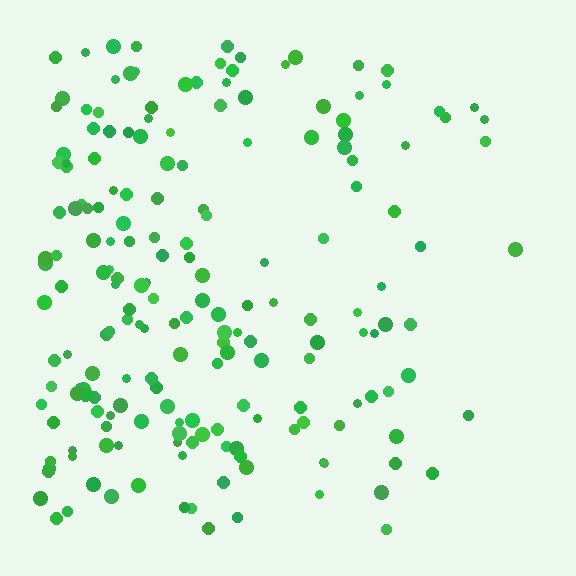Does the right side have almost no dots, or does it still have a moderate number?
Still a moderate number, just noticeably fewer than the left.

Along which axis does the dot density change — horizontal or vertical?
Horizontal.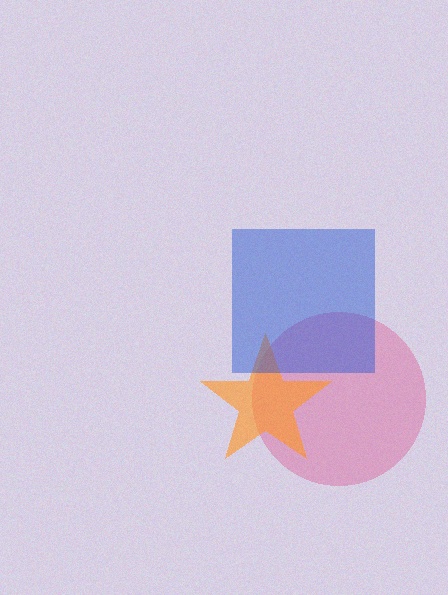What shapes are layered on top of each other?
The layered shapes are: a pink circle, an orange star, a blue square.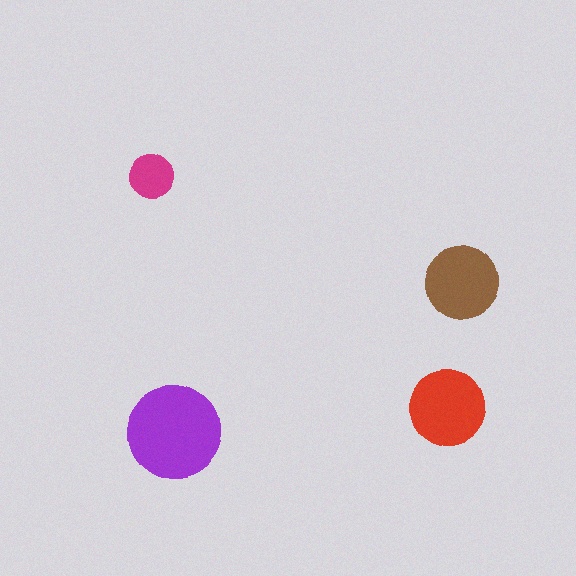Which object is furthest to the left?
The magenta circle is leftmost.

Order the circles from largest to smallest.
the purple one, the red one, the brown one, the magenta one.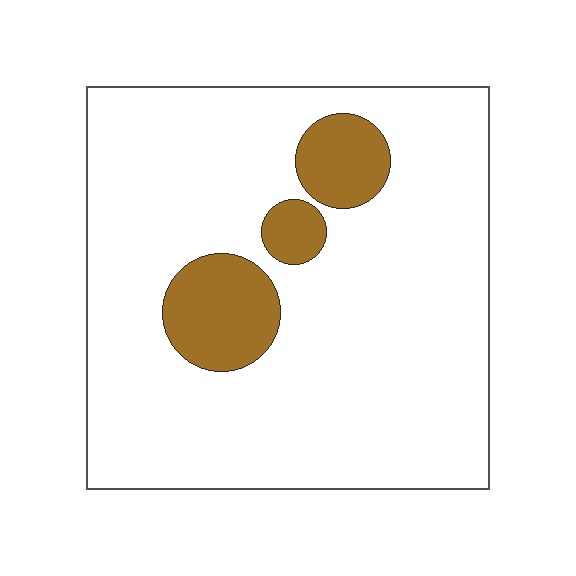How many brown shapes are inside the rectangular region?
3.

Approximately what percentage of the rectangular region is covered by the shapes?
Approximately 15%.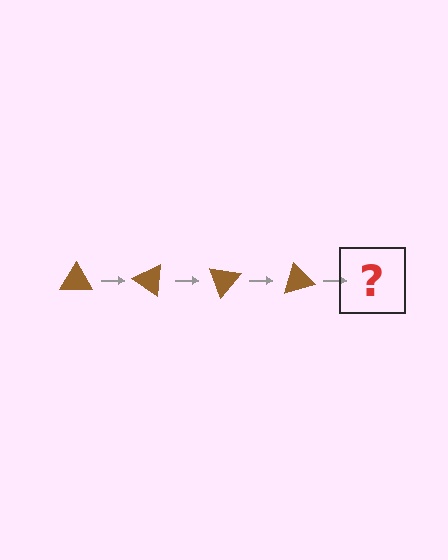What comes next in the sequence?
The next element should be a brown triangle rotated 140 degrees.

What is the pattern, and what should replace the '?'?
The pattern is that the triangle rotates 35 degrees each step. The '?' should be a brown triangle rotated 140 degrees.